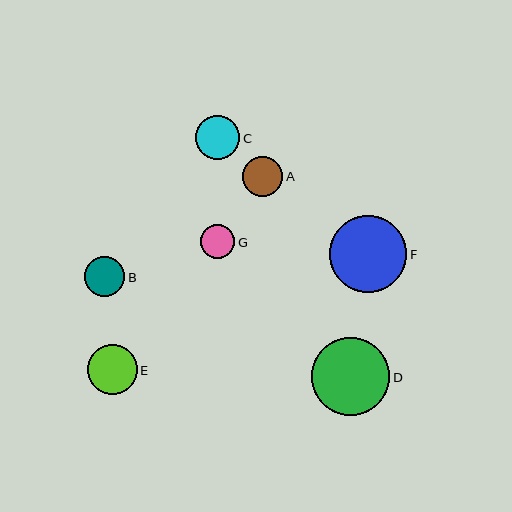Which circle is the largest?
Circle D is the largest with a size of approximately 78 pixels.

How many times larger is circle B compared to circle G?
Circle B is approximately 1.2 times the size of circle G.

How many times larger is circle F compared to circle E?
Circle F is approximately 1.6 times the size of circle E.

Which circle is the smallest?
Circle G is the smallest with a size of approximately 34 pixels.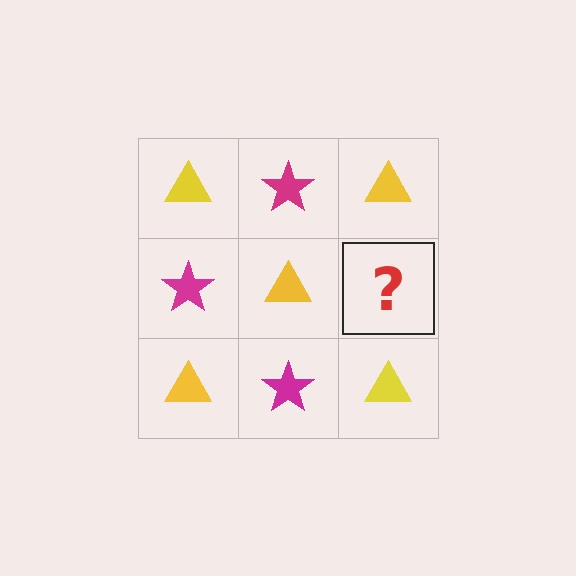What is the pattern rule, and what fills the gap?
The rule is that it alternates yellow triangle and magenta star in a checkerboard pattern. The gap should be filled with a magenta star.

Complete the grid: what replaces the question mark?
The question mark should be replaced with a magenta star.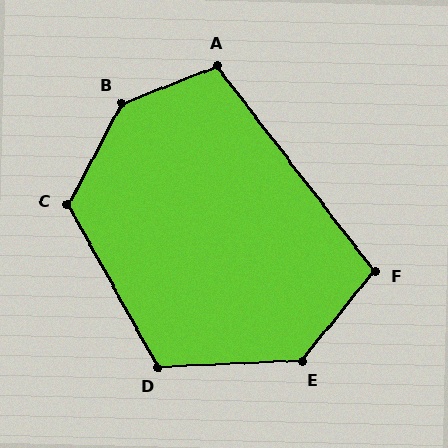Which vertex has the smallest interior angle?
F, at approximately 104 degrees.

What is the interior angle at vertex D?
Approximately 117 degrees (obtuse).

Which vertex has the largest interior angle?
B, at approximately 140 degrees.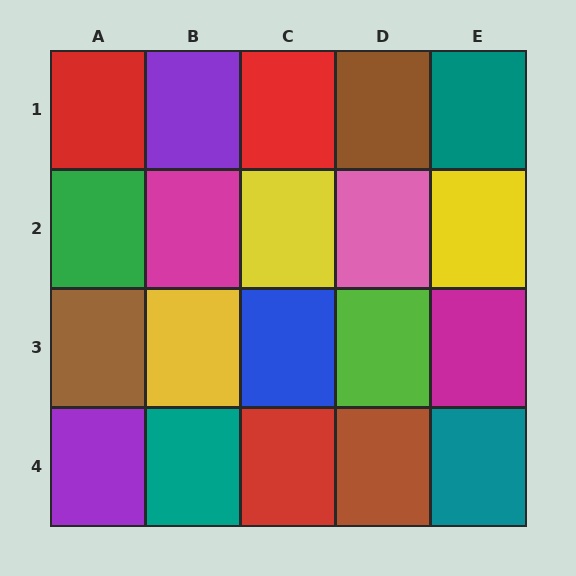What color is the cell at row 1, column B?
Purple.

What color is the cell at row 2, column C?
Yellow.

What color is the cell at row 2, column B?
Magenta.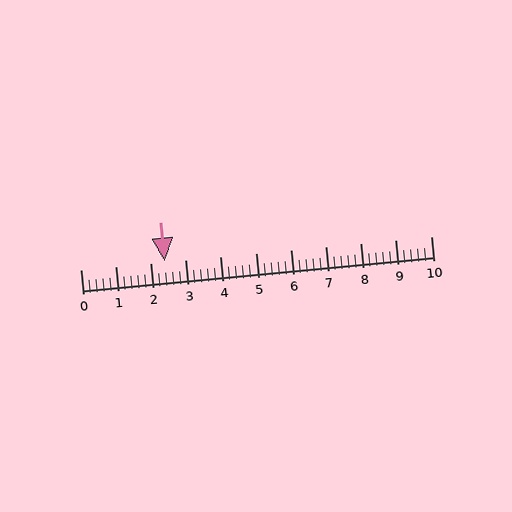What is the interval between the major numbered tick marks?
The major tick marks are spaced 1 units apart.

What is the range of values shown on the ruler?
The ruler shows values from 0 to 10.